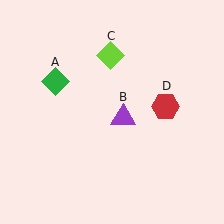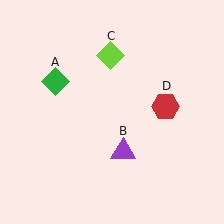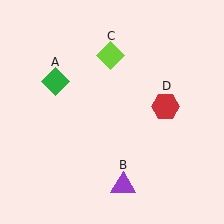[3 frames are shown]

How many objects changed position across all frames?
1 object changed position: purple triangle (object B).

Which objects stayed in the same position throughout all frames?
Green diamond (object A) and lime diamond (object C) and red hexagon (object D) remained stationary.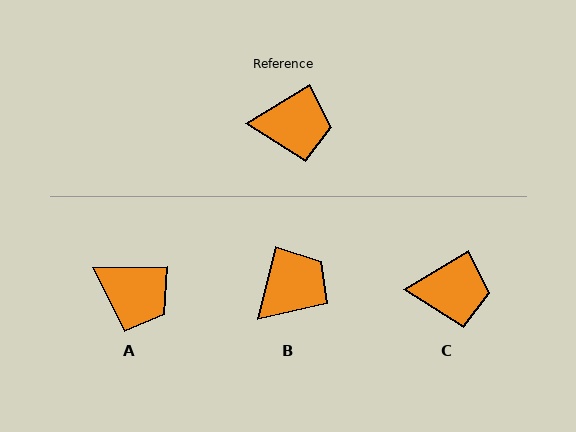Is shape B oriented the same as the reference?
No, it is off by about 46 degrees.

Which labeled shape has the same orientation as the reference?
C.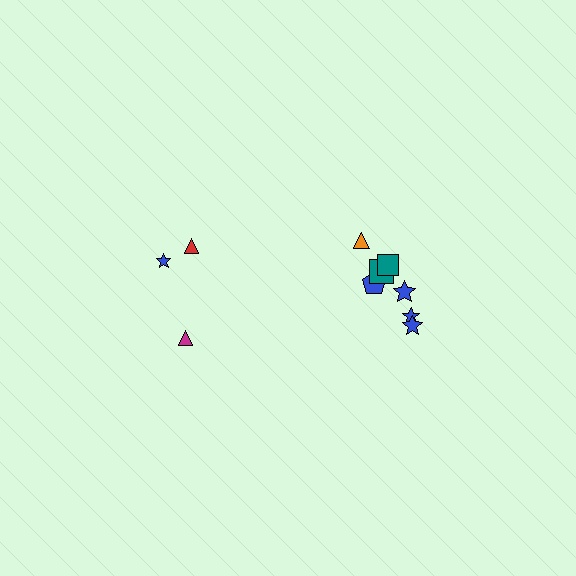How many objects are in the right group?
There are 7 objects.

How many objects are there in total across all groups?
There are 10 objects.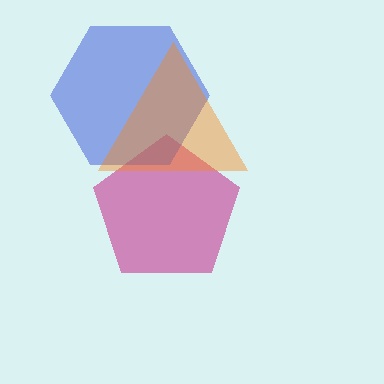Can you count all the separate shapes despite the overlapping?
Yes, there are 3 separate shapes.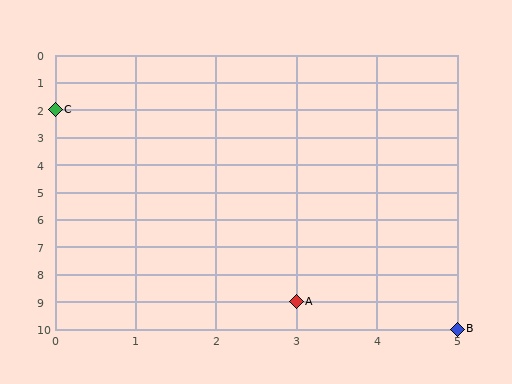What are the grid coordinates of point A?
Point A is at grid coordinates (3, 9).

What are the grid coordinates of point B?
Point B is at grid coordinates (5, 10).